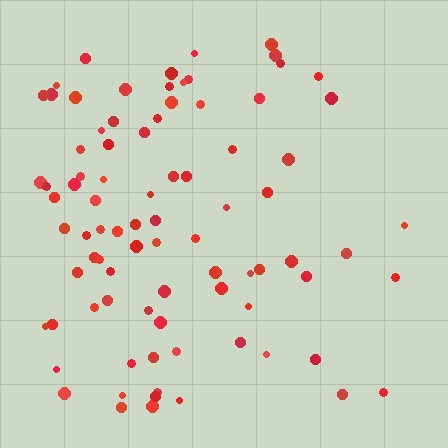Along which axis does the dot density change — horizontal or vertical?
Horizontal.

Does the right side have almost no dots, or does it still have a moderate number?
Still a moderate number, just noticeably fewer than the left.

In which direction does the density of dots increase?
From right to left, with the left side densest.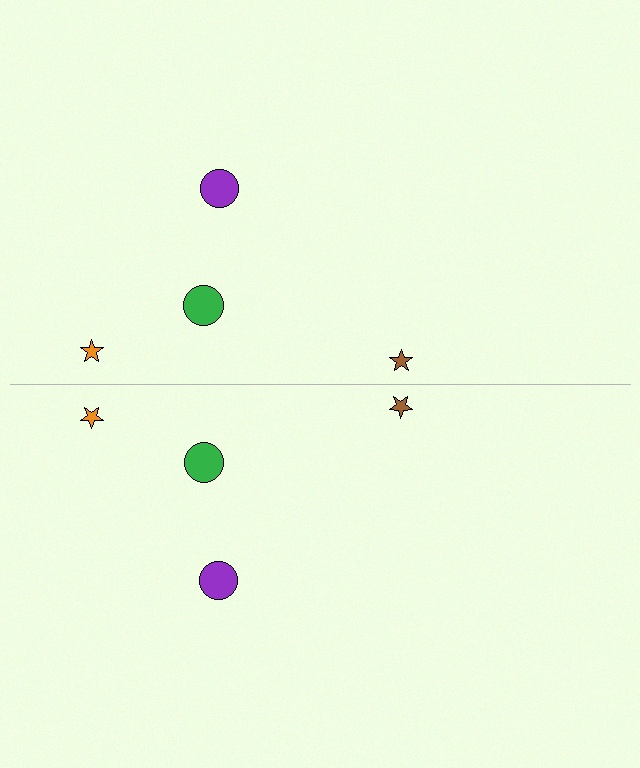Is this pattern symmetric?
Yes, this pattern has bilateral (reflection) symmetry.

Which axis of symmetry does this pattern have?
The pattern has a horizontal axis of symmetry running through the center of the image.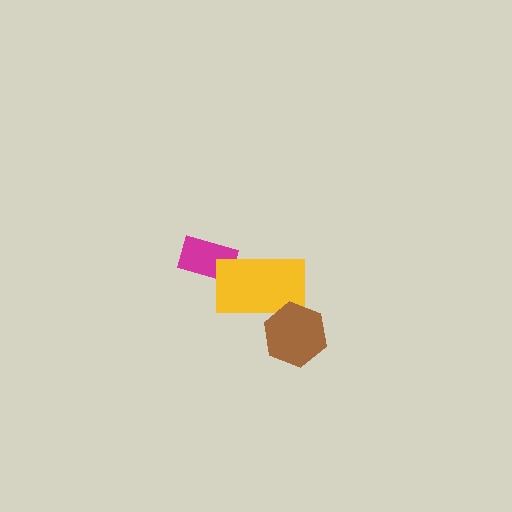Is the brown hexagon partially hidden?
No, no other shape covers it.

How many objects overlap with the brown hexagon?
1 object overlaps with the brown hexagon.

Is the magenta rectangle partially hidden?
Yes, it is partially covered by another shape.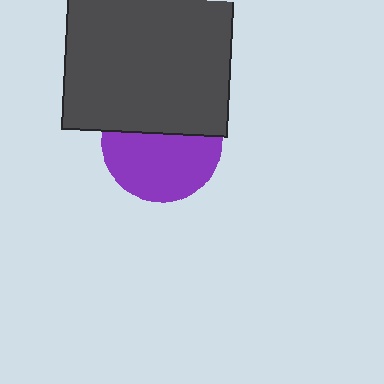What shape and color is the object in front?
The object in front is a dark gray square.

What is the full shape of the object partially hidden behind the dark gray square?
The partially hidden object is a purple circle.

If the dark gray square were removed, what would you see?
You would see the complete purple circle.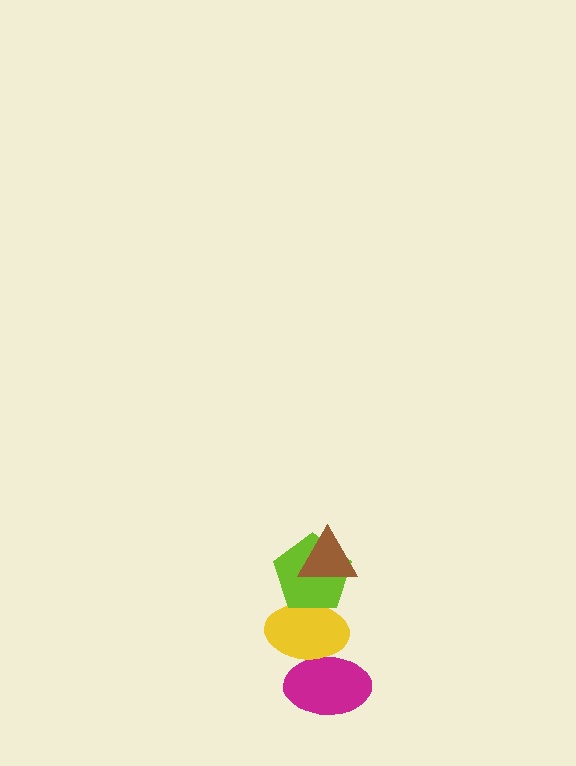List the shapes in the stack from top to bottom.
From top to bottom: the brown triangle, the lime pentagon, the yellow ellipse, the magenta ellipse.